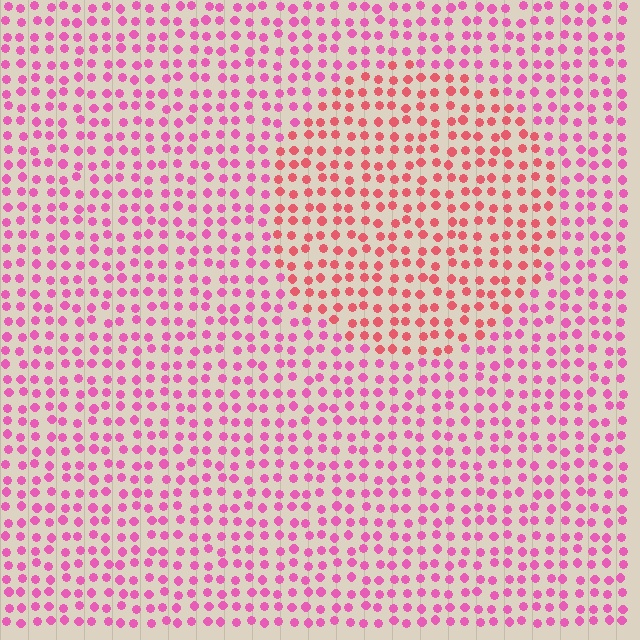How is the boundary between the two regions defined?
The boundary is defined purely by a slight shift in hue (about 33 degrees). Spacing, size, and orientation are identical on both sides.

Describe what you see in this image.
The image is filled with small pink elements in a uniform arrangement. A circle-shaped region is visible where the elements are tinted to a slightly different hue, forming a subtle color boundary.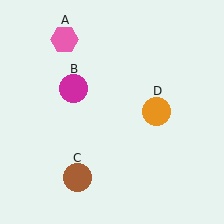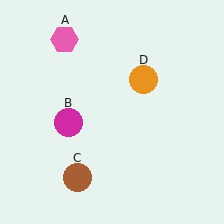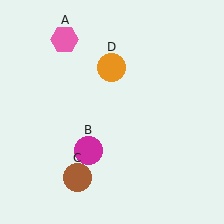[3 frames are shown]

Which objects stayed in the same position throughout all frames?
Pink hexagon (object A) and brown circle (object C) remained stationary.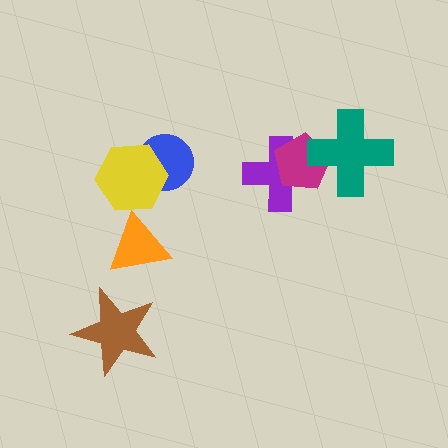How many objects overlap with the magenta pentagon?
2 objects overlap with the magenta pentagon.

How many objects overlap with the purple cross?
1 object overlaps with the purple cross.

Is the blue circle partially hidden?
Yes, it is partially covered by another shape.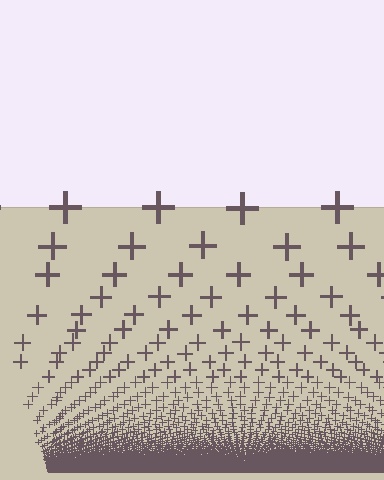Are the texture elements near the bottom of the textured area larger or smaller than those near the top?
Smaller. The gradient is inverted — elements near the bottom are smaller and denser.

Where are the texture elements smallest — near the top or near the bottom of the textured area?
Near the bottom.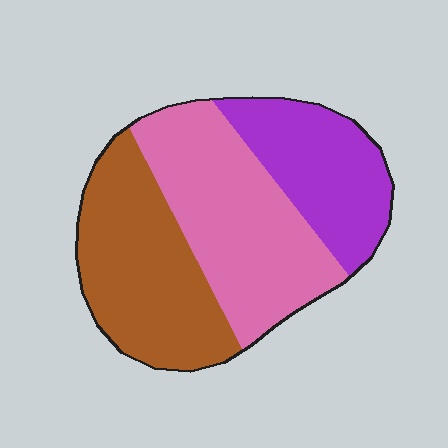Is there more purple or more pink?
Pink.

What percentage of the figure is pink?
Pink covers around 40% of the figure.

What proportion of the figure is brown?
Brown takes up about one third (1/3) of the figure.